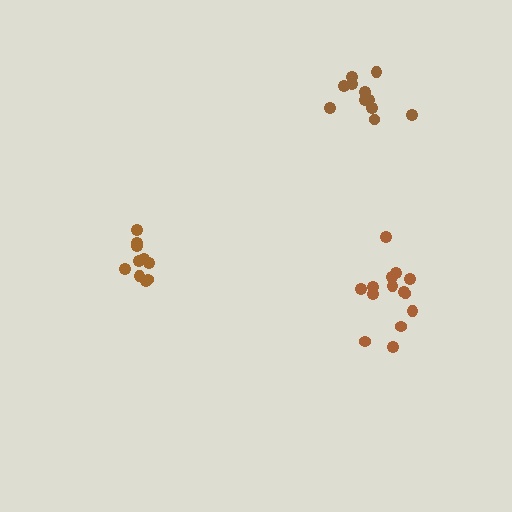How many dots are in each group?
Group 1: 10 dots, Group 2: 14 dots, Group 3: 11 dots (35 total).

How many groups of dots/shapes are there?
There are 3 groups.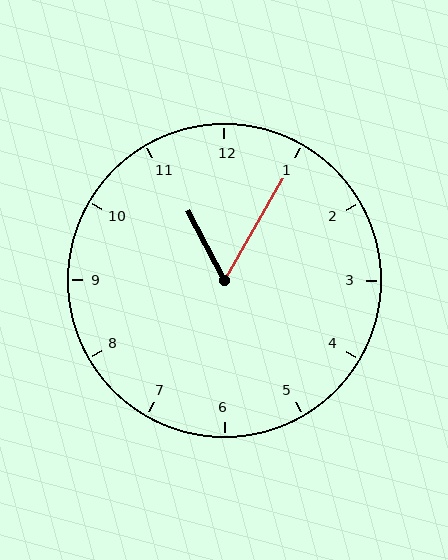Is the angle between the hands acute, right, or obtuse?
It is acute.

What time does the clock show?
11:05.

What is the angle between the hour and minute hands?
Approximately 58 degrees.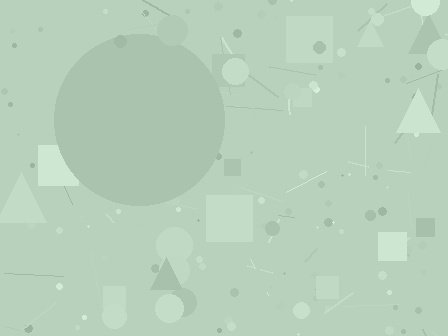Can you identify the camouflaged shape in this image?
The camouflaged shape is a circle.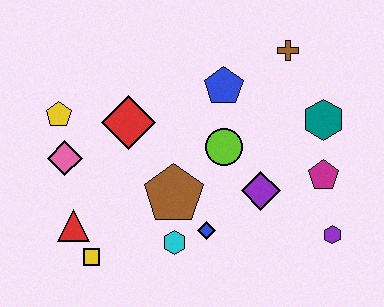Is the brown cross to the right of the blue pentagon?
Yes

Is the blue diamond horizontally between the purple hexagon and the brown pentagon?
Yes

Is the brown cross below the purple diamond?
No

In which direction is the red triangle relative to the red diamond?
The red triangle is below the red diamond.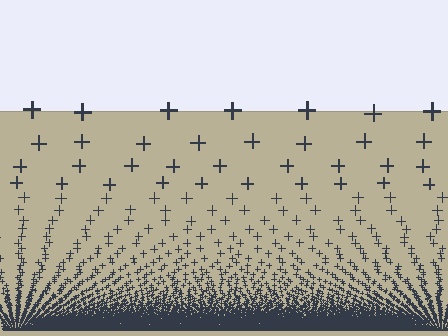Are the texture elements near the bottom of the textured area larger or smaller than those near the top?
Smaller. The gradient is inverted — elements near the bottom are smaller and denser.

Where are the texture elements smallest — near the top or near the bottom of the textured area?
Near the bottom.